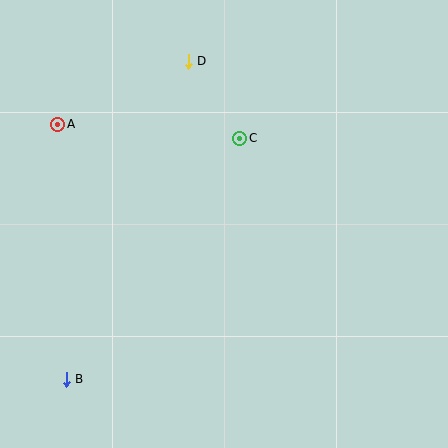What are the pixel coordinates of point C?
Point C is at (240, 138).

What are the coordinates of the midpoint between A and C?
The midpoint between A and C is at (149, 131).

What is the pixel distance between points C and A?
The distance between C and A is 183 pixels.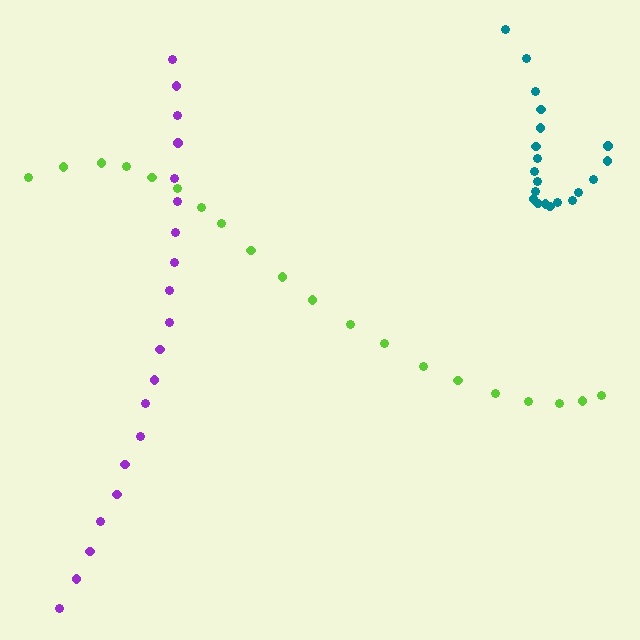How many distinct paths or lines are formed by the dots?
There are 3 distinct paths.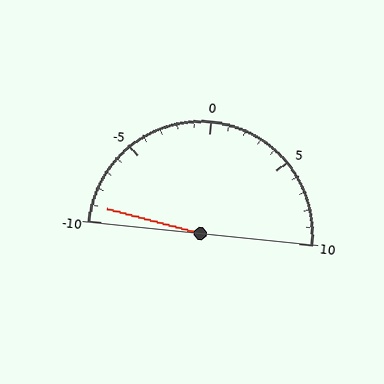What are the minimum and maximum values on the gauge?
The gauge ranges from -10 to 10.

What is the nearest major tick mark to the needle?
The nearest major tick mark is -10.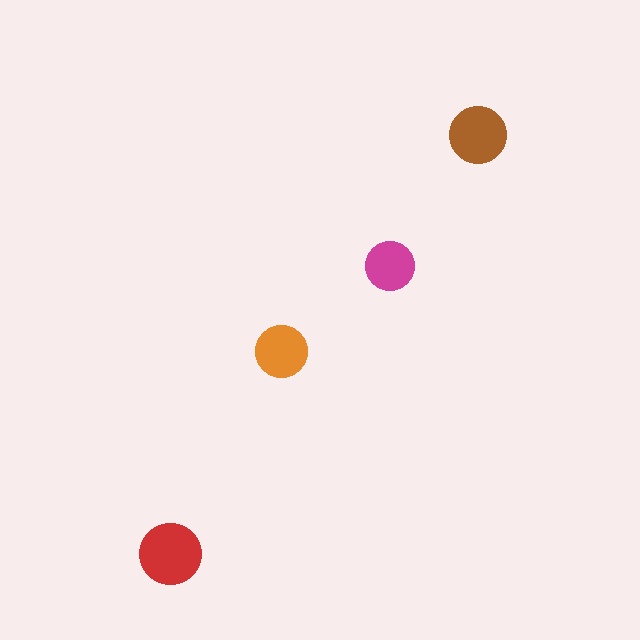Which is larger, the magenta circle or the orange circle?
The orange one.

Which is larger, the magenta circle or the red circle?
The red one.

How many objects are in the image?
There are 4 objects in the image.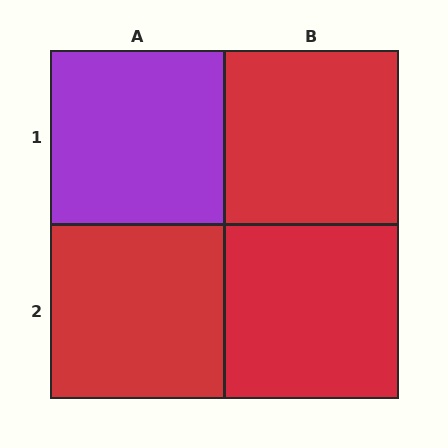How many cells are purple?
1 cell is purple.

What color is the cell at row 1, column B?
Red.